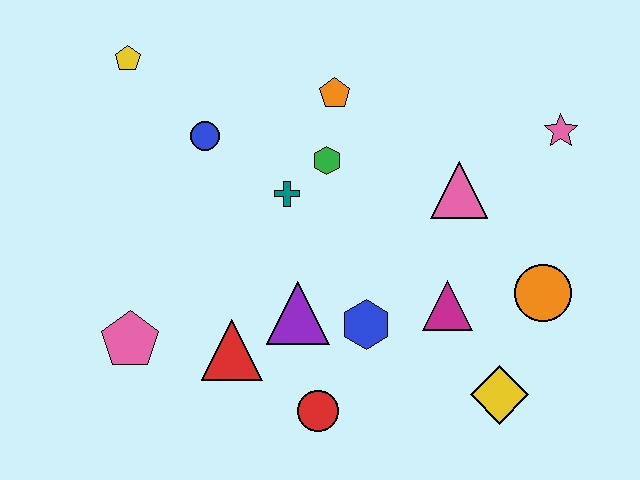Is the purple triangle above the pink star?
No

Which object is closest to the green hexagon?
The teal cross is closest to the green hexagon.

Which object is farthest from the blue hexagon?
The yellow pentagon is farthest from the blue hexagon.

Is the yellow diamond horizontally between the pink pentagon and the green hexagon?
No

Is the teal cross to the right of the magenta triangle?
No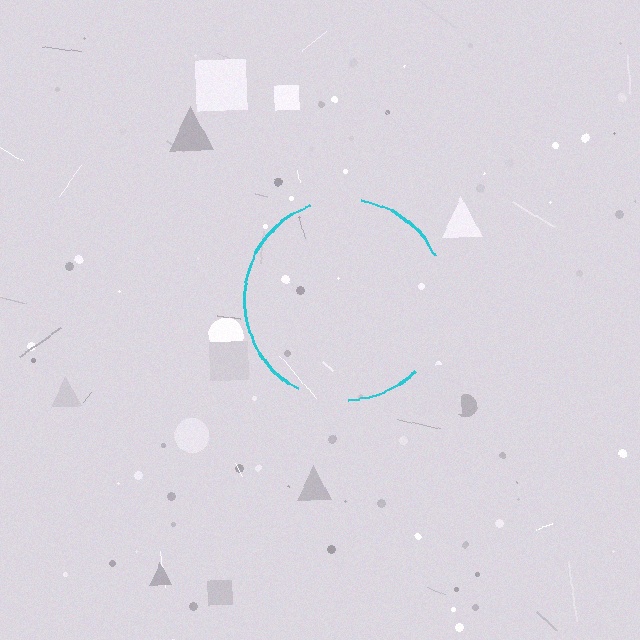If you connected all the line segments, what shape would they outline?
They would outline a circle.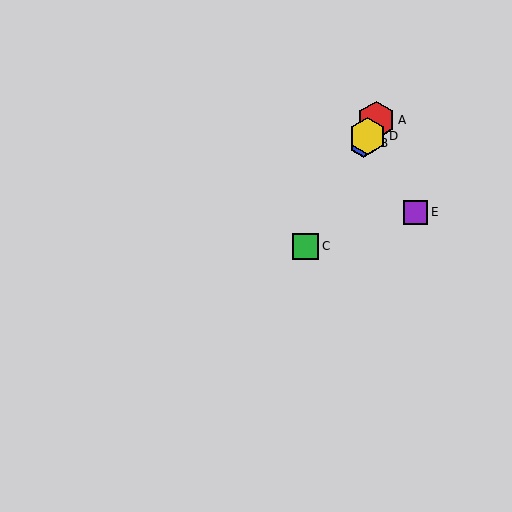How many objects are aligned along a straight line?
4 objects (A, B, C, D) are aligned along a straight line.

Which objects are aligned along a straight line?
Objects A, B, C, D are aligned along a straight line.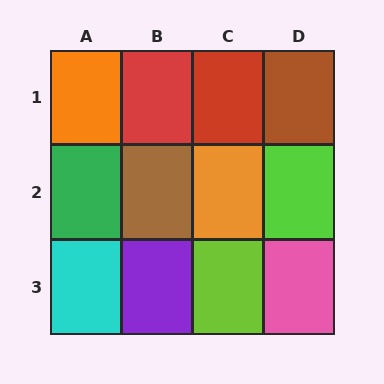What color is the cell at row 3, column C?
Lime.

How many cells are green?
1 cell is green.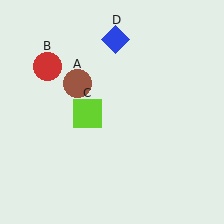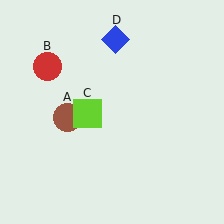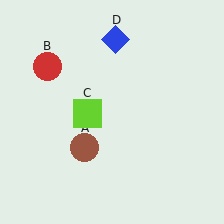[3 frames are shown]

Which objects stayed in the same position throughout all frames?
Red circle (object B) and lime square (object C) and blue diamond (object D) remained stationary.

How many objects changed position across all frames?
1 object changed position: brown circle (object A).